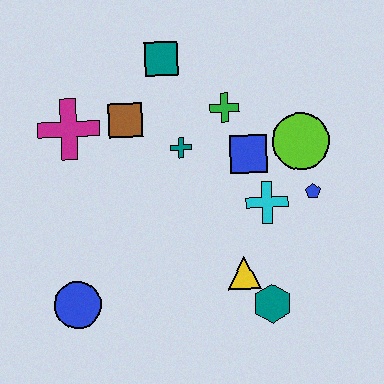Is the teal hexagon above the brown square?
No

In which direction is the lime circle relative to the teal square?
The lime circle is to the right of the teal square.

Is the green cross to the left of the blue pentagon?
Yes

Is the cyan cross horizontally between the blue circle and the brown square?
No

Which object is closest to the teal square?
The brown square is closest to the teal square.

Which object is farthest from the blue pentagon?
The blue circle is farthest from the blue pentagon.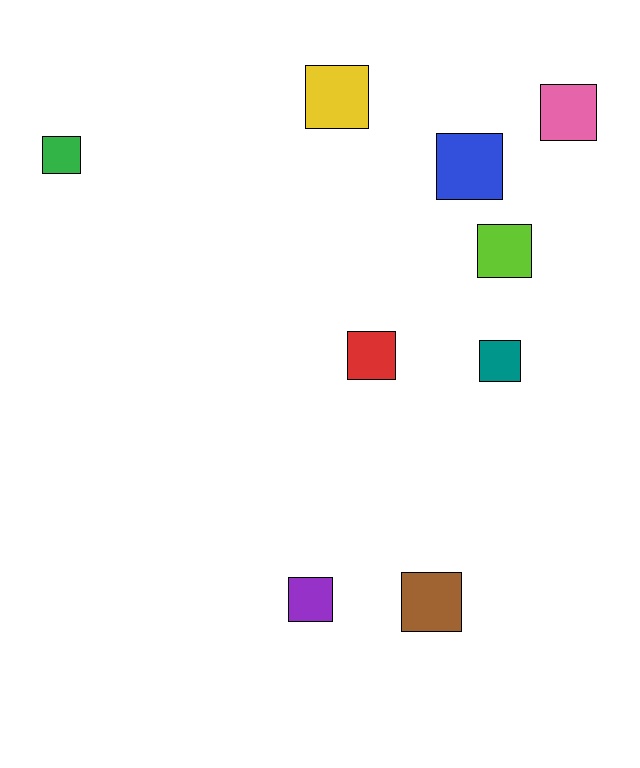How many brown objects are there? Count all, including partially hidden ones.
There is 1 brown object.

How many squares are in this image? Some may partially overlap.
There are 9 squares.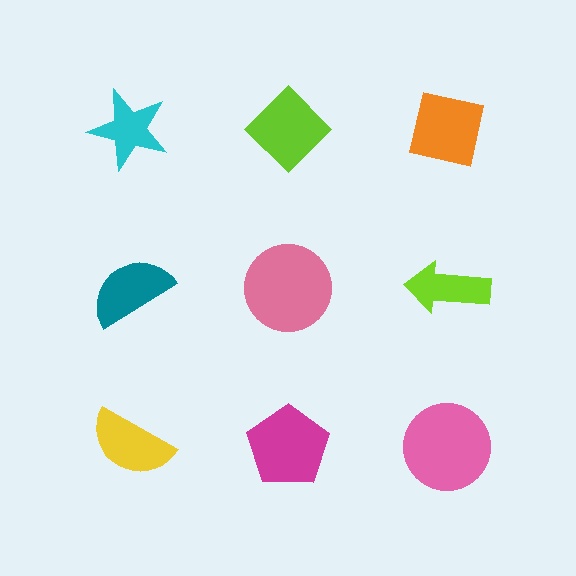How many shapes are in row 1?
3 shapes.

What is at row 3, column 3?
A pink circle.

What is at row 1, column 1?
A cyan star.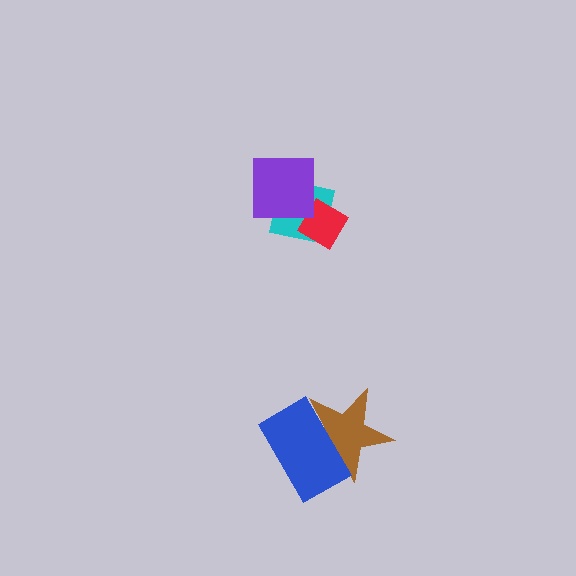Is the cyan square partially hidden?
Yes, it is partially covered by another shape.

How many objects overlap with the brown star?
1 object overlaps with the brown star.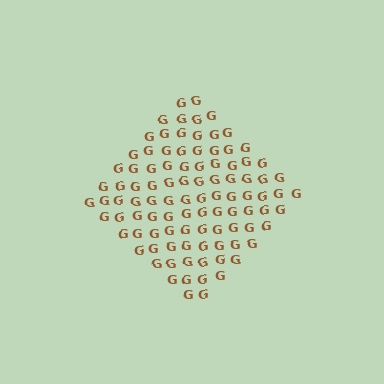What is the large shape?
The large shape is a diamond.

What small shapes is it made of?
It is made of small letter G's.